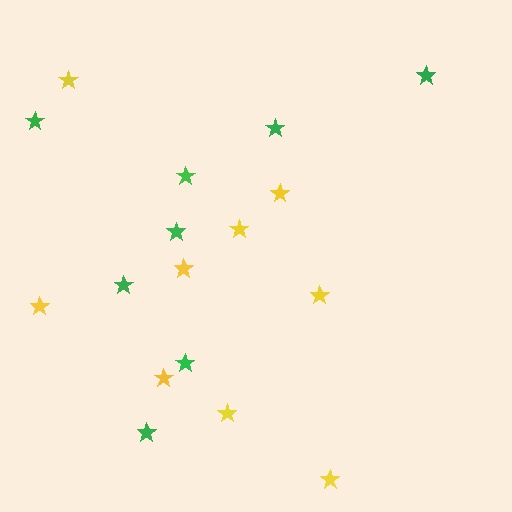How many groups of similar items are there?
There are 2 groups: one group of yellow stars (9) and one group of green stars (8).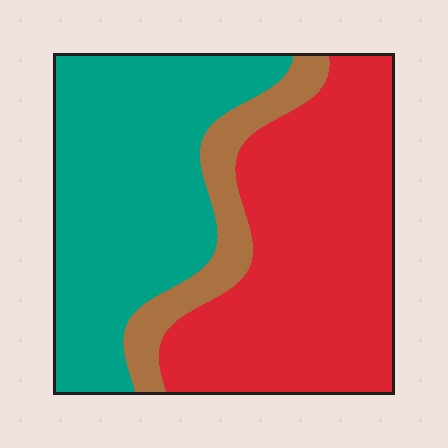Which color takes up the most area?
Red, at roughly 45%.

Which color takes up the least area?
Brown, at roughly 10%.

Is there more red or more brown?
Red.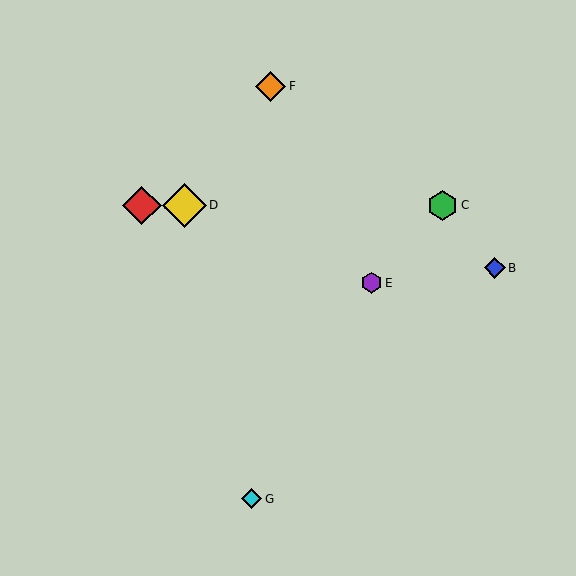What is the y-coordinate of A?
Object A is at y≈205.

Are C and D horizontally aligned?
Yes, both are at y≈205.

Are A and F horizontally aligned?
No, A is at y≈205 and F is at y≈86.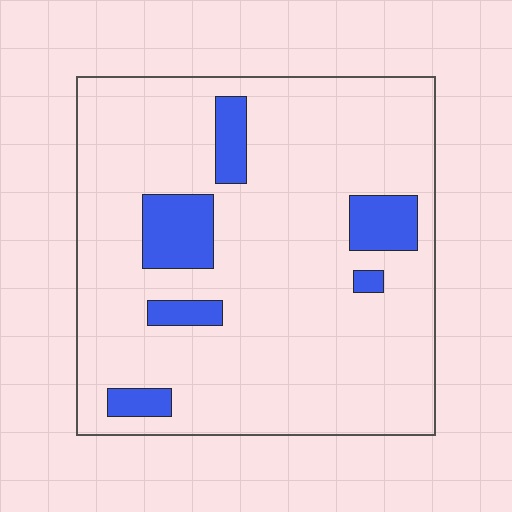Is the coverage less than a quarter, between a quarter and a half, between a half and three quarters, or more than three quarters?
Less than a quarter.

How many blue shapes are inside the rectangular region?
6.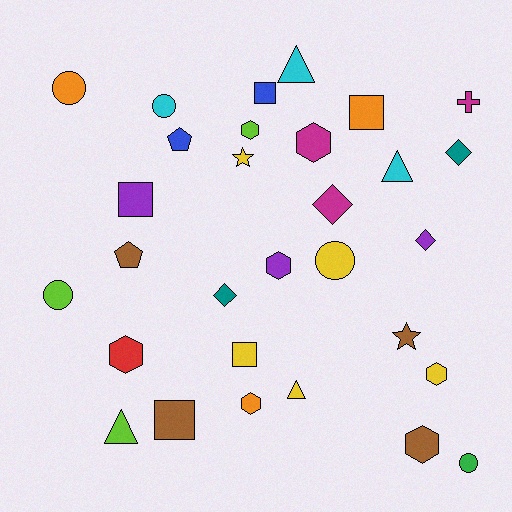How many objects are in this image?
There are 30 objects.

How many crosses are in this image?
There is 1 cross.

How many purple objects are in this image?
There are 3 purple objects.